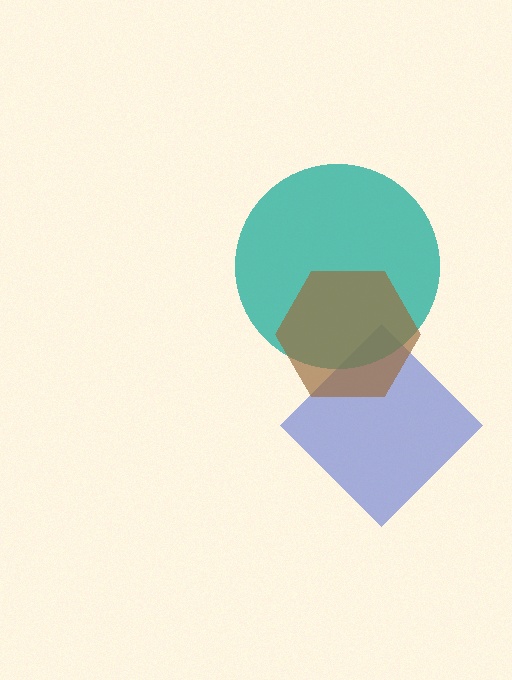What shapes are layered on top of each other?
The layered shapes are: a blue diamond, a teal circle, a brown hexagon.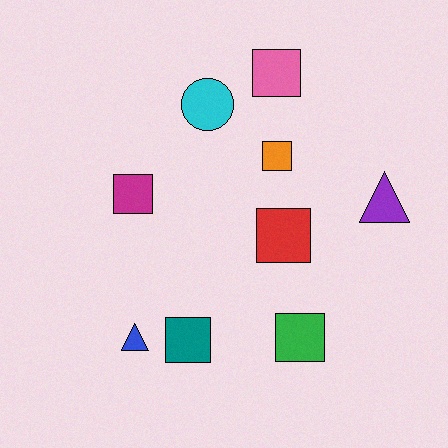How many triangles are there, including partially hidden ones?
There are 2 triangles.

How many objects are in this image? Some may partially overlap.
There are 9 objects.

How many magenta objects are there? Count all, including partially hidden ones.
There is 1 magenta object.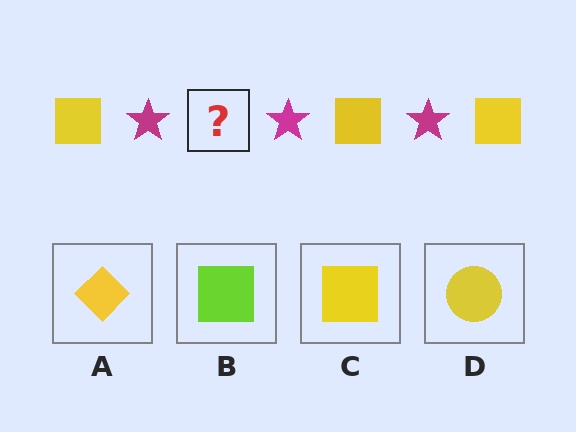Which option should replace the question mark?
Option C.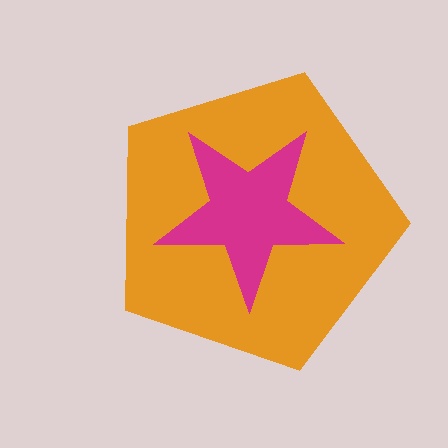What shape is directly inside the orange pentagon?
The magenta star.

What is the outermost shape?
The orange pentagon.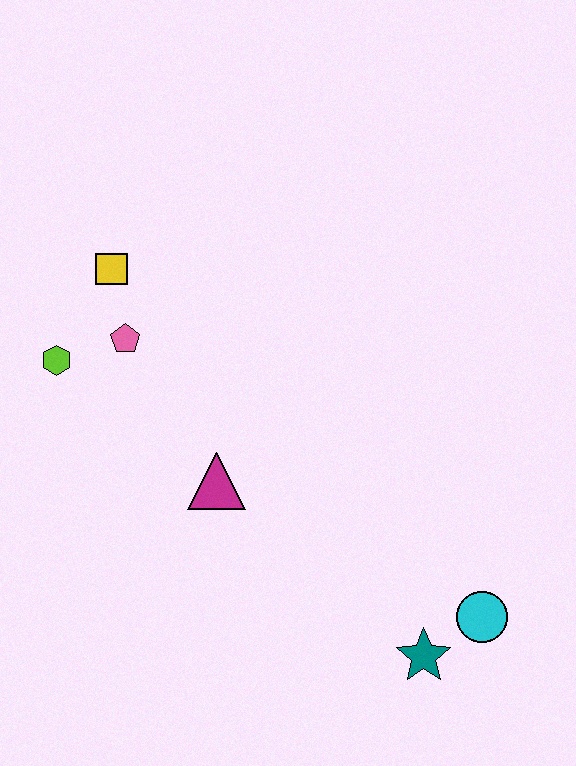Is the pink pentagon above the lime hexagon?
Yes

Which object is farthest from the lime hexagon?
The cyan circle is farthest from the lime hexagon.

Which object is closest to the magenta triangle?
The pink pentagon is closest to the magenta triangle.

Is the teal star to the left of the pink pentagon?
No